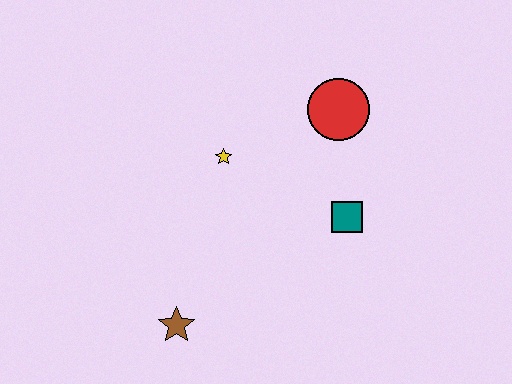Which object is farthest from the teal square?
The brown star is farthest from the teal square.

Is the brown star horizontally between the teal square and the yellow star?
No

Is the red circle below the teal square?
No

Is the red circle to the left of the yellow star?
No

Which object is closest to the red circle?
The teal square is closest to the red circle.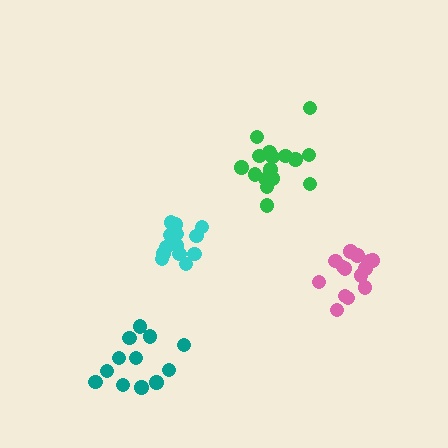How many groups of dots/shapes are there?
There are 4 groups.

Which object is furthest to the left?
The teal cluster is leftmost.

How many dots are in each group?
Group 1: 14 dots, Group 2: 14 dots, Group 3: 16 dots, Group 4: 12 dots (56 total).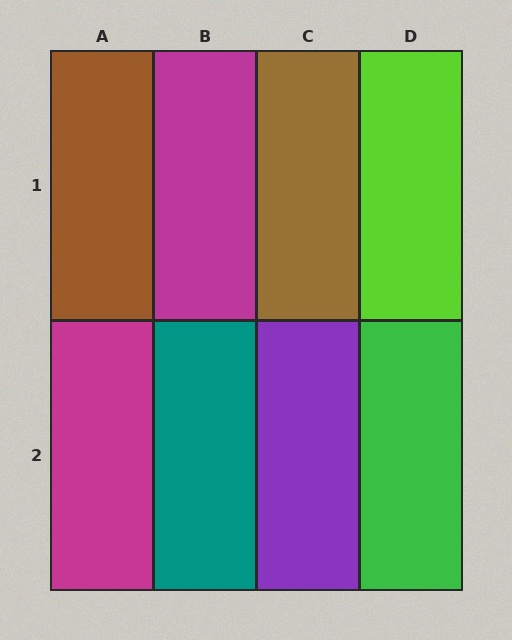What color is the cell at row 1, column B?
Magenta.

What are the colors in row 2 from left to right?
Magenta, teal, purple, green.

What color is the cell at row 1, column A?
Brown.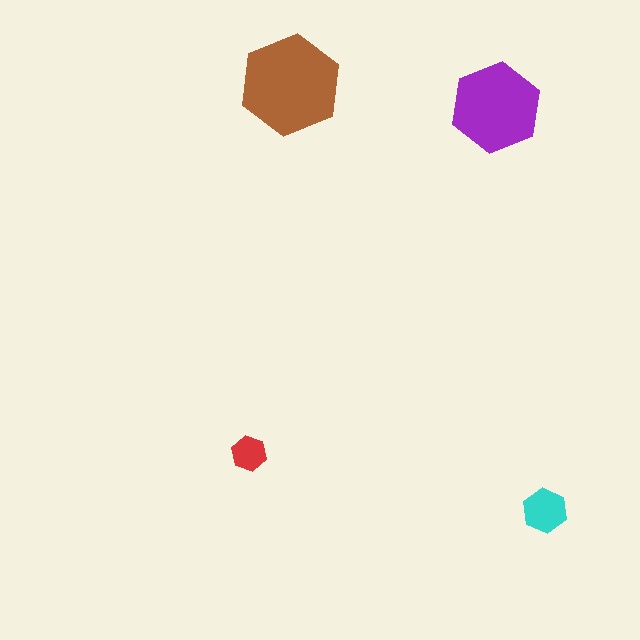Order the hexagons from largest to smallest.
the brown one, the purple one, the cyan one, the red one.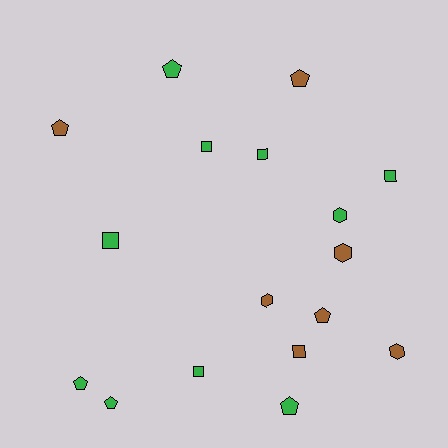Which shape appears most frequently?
Pentagon, with 7 objects.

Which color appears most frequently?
Green, with 10 objects.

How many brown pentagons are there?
There are 3 brown pentagons.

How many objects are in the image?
There are 17 objects.